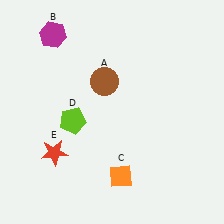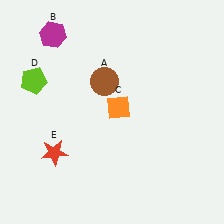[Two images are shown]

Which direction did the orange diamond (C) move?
The orange diamond (C) moved up.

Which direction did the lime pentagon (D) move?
The lime pentagon (D) moved up.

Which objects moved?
The objects that moved are: the orange diamond (C), the lime pentagon (D).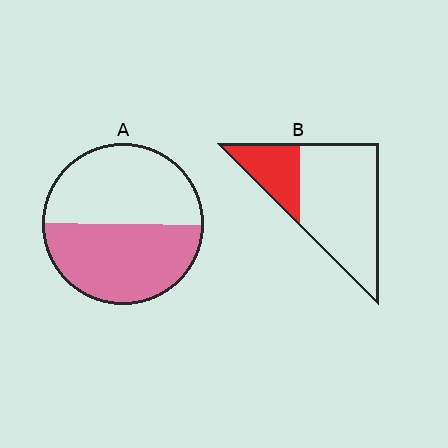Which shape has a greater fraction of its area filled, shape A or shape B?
Shape A.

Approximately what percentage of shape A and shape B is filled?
A is approximately 50% and B is approximately 25%.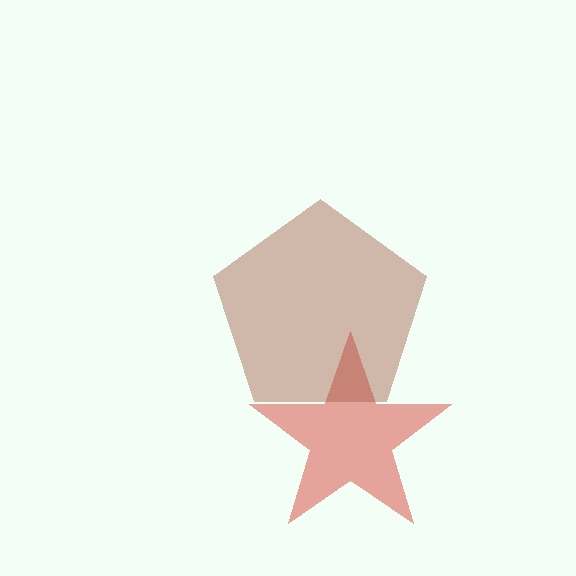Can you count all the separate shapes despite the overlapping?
Yes, there are 2 separate shapes.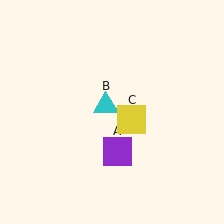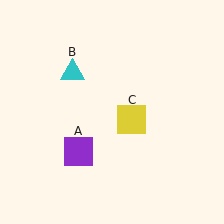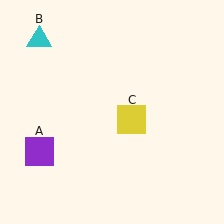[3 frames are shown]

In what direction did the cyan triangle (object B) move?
The cyan triangle (object B) moved up and to the left.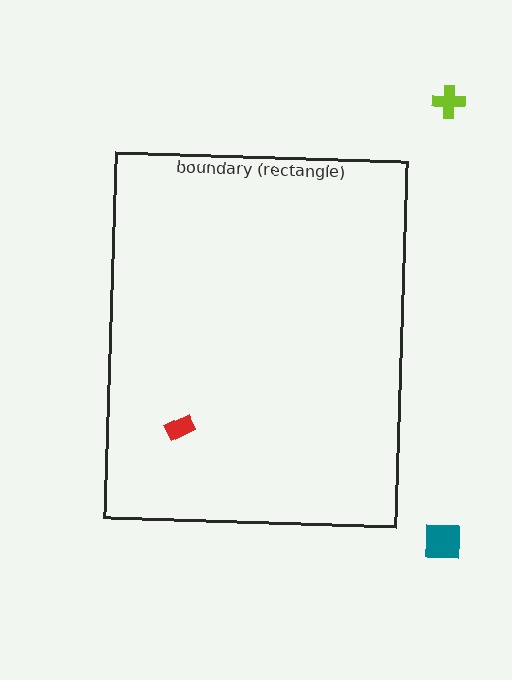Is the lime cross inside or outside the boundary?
Outside.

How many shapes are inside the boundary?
1 inside, 2 outside.